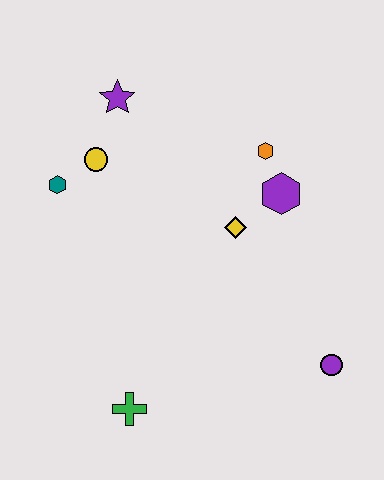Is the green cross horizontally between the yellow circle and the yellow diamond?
Yes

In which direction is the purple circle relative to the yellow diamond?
The purple circle is below the yellow diamond.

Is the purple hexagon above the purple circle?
Yes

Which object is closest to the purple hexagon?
The orange hexagon is closest to the purple hexagon.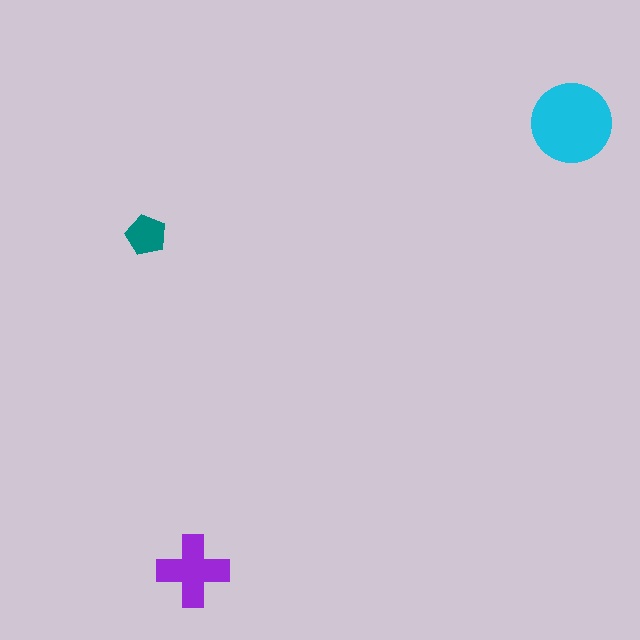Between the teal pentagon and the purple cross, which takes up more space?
The purple cross.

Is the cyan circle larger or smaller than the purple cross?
Larger.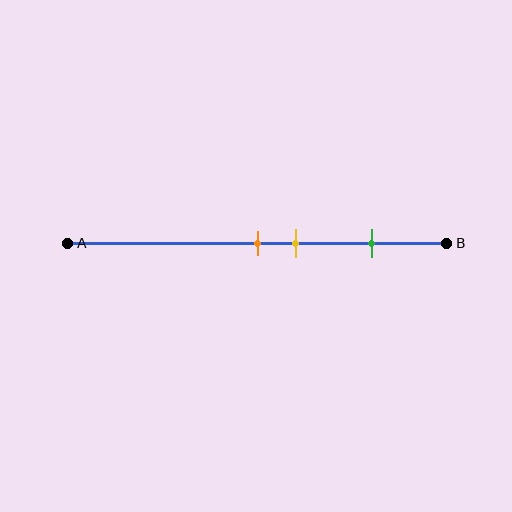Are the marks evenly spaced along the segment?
No, the marks are not evenly spaced.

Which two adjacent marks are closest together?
The orange and yellow marks are the closest adjacent pair.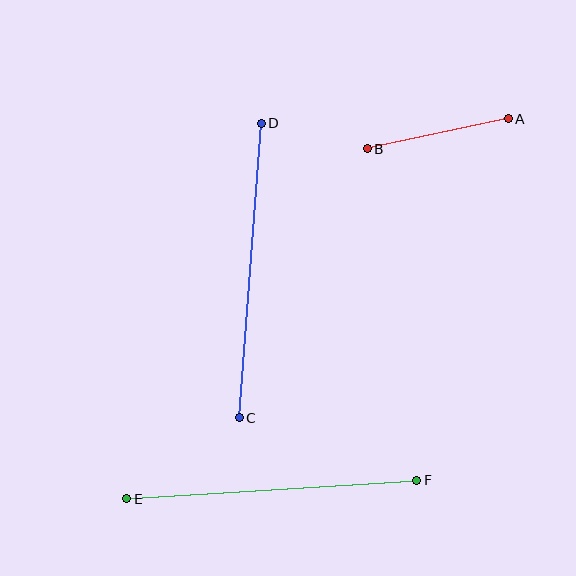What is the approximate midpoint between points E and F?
The midpoint is at approximately (272, 490) pixels.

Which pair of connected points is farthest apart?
Points C and D are farthest apart.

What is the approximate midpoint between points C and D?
The midpoint is at approximately (250, 271) pixels.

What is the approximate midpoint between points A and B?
The midpoint is at approximately (438, 134) pixels.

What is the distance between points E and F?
The distance is approximately 290 pixels.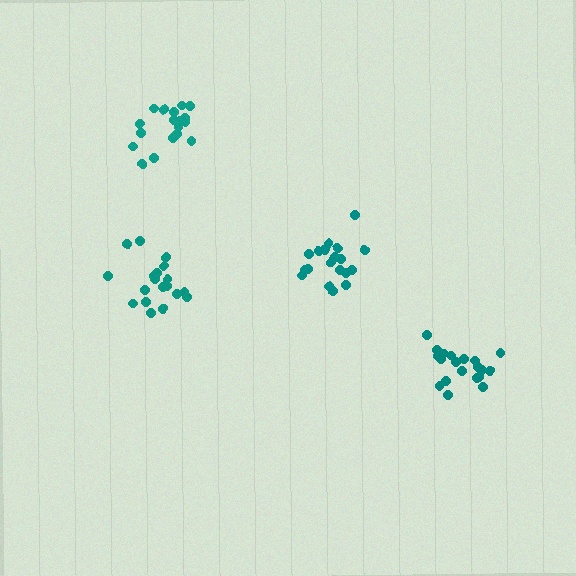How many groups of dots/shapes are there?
There are 4 groups.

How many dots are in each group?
Group 1: 19 dots, Group 2: 19 dots, Group 3: 20 dots, Group 4: 19 dots (77 total).